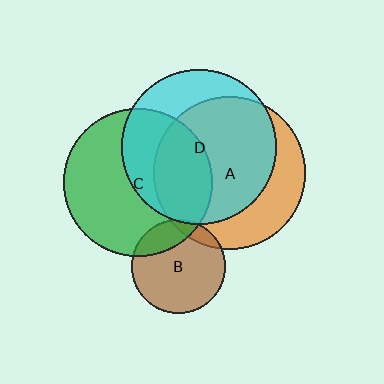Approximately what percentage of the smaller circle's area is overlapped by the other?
Approximately 5%.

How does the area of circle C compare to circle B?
Approximately 2.5 times.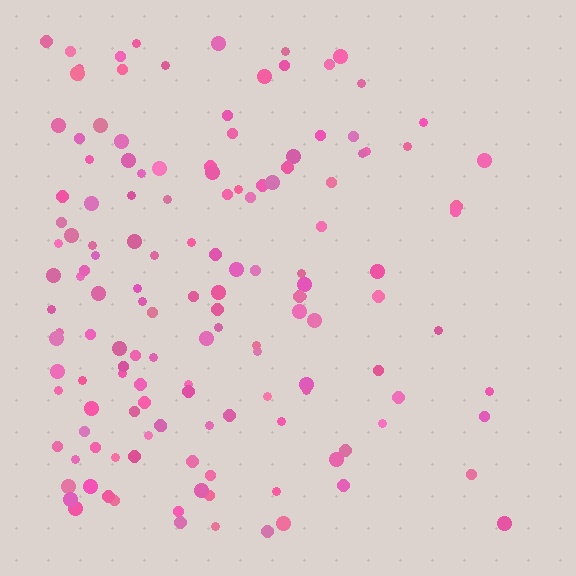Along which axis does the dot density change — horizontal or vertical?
Horizontal.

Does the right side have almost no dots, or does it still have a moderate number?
Still a moderate number, just noticeably fewer than the left.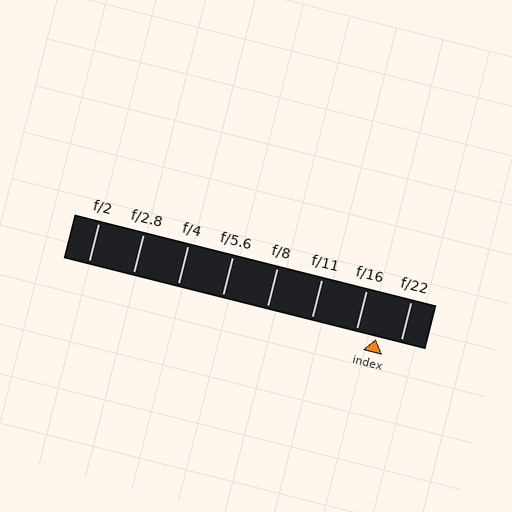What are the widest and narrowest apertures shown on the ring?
The widest aperture shown is f/2 and the narrowest is f/22.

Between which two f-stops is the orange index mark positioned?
The index mark is between f/16 and f/22.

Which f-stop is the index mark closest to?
The index mark is closest to f/16.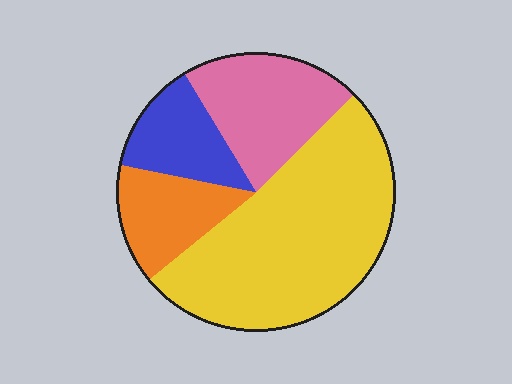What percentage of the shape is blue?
Blue takes up less than a quarter of the shape.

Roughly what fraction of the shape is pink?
Pink takes up about one fifth (1/5) of the shape.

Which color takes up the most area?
Yellow, at roughly 50%.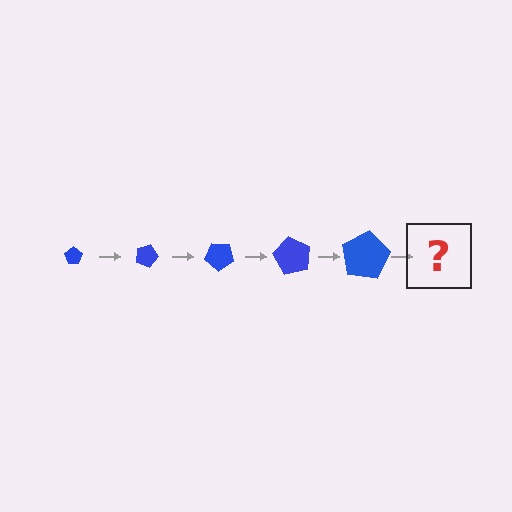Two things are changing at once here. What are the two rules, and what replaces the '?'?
The two rules are that the pentagon grows larger each step and it rotates 20 degrees each step. The '?' should be a pentagon, larger than the previous one and rotated 100 degrees from the start.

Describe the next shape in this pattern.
It should be a pentagon, larger than the previous one and rotated 100 degrees from the start.